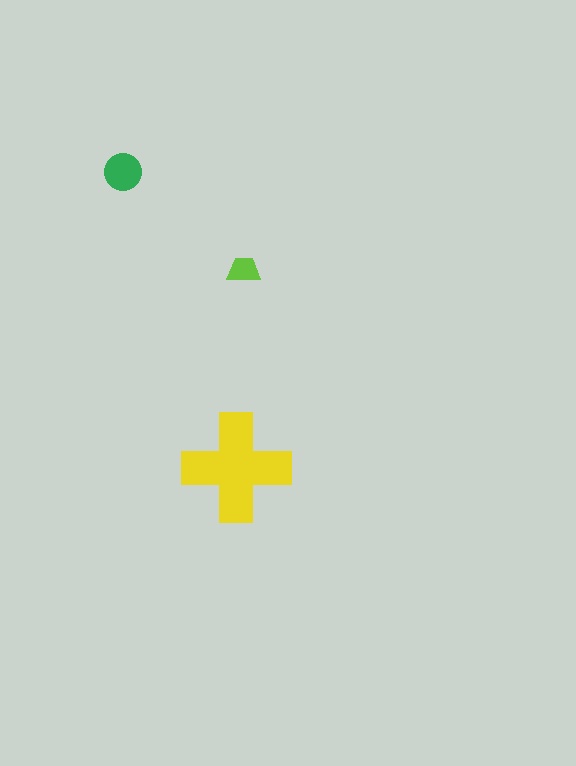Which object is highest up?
The green circle is topmost.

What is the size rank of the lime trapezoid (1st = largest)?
3rd.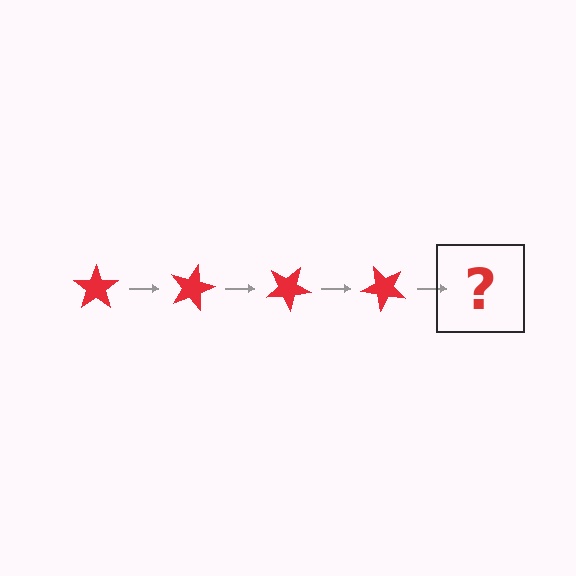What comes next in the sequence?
The next element should be a red star rotated 60 degrees.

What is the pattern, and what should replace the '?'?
The pattern is that the star rotates 15 degrees each step. The '?' should be a red star rotated 60 degrees.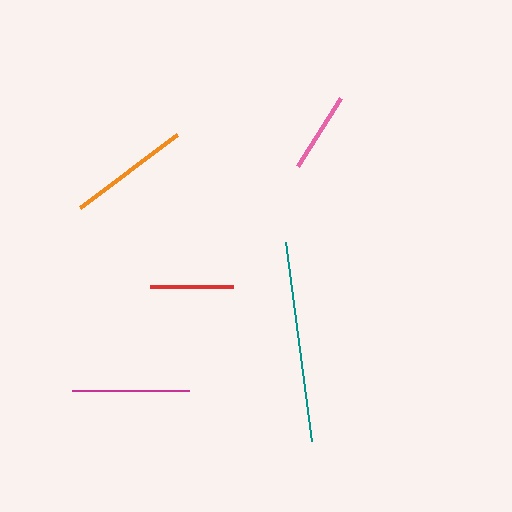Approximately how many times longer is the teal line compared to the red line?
The teal line is approximately 2.4 times the length of the red line.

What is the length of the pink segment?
The pink segment is approximately 80 pixels long.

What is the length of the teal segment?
The teal segment is approximately 202 pixels long.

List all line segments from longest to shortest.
From longest to shortest: teal, orange, magenta, red, pink.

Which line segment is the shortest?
The pink line is the shortest at approximately 80 pixels.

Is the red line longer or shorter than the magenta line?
The magenta line is longer than the red line.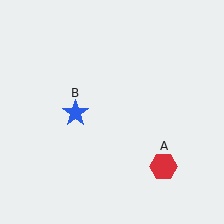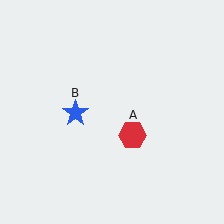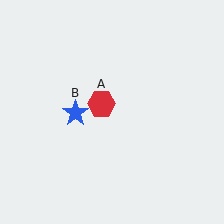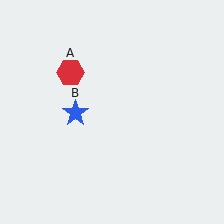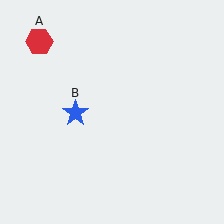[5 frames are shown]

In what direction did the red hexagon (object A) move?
The red hexagon (object A) moved up and to the left.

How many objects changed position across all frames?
1 object changed position: red hexagon (object A).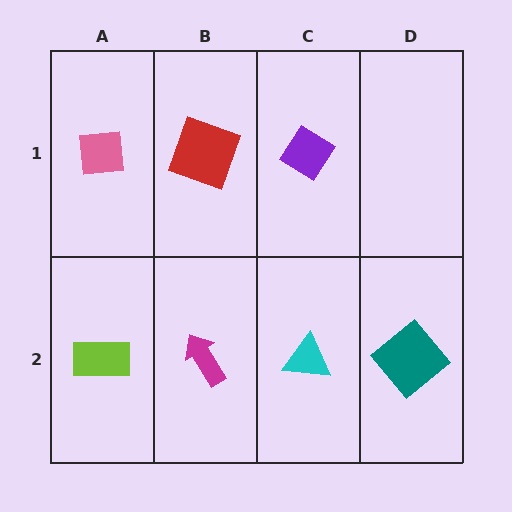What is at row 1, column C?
A purple diamond.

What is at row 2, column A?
A lime rectangle.